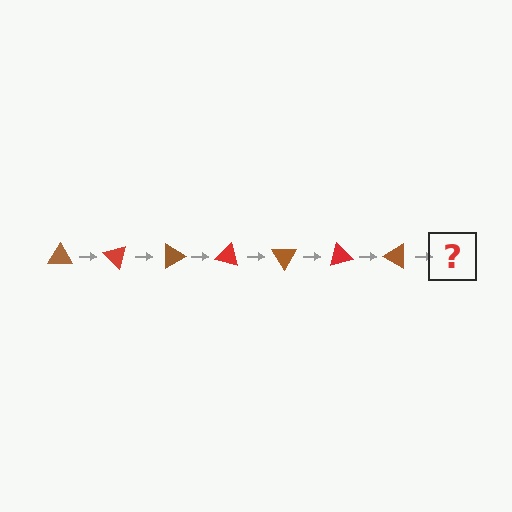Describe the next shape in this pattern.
It should be a red triangle, rotated 315 degrees from the start.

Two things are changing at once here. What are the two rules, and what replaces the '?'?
The two rules are that it rotates 45 degrees each step and the color cycles through brown and red. The '?' should be a red triangle, rotated 315 degrees from the start.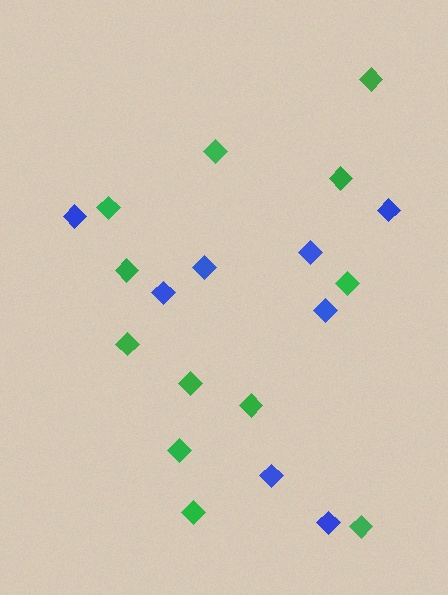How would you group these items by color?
There are 2 groups: one group of green diamonds (12) and one group of blue diamonds (8).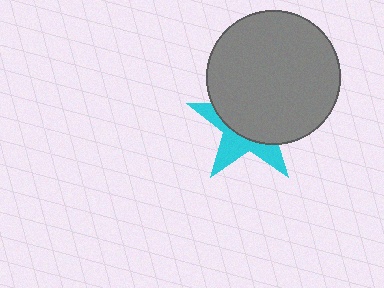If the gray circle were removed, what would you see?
You would see the complete cyan star.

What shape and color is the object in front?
The object in front is a gray circle.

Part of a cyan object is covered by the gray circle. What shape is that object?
It is a star.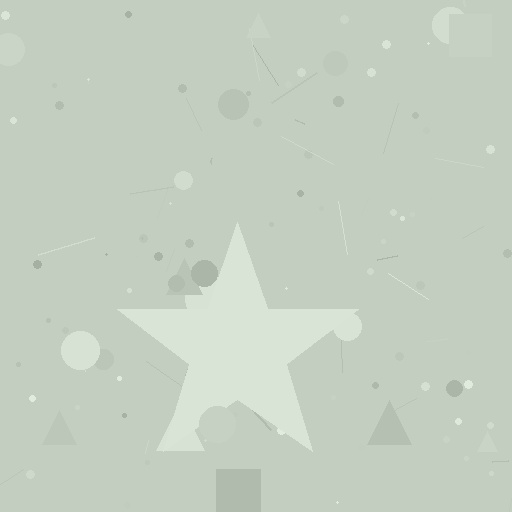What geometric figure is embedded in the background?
A star is embedded in the background.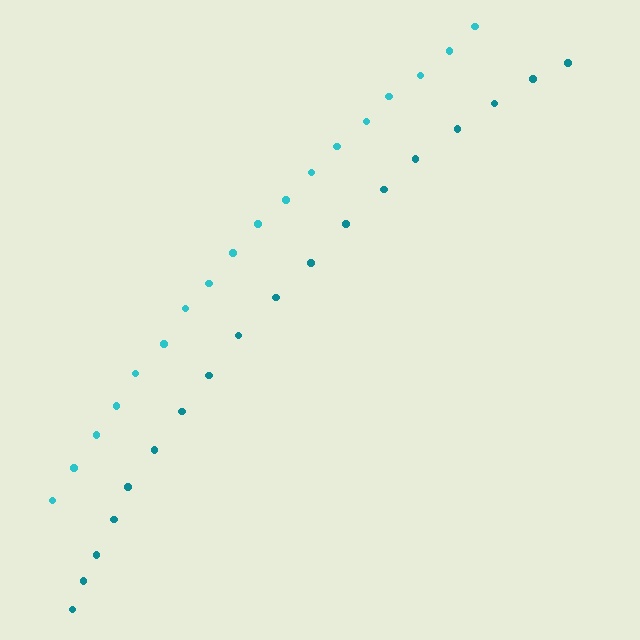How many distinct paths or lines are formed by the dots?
There are 2 distinct paths.